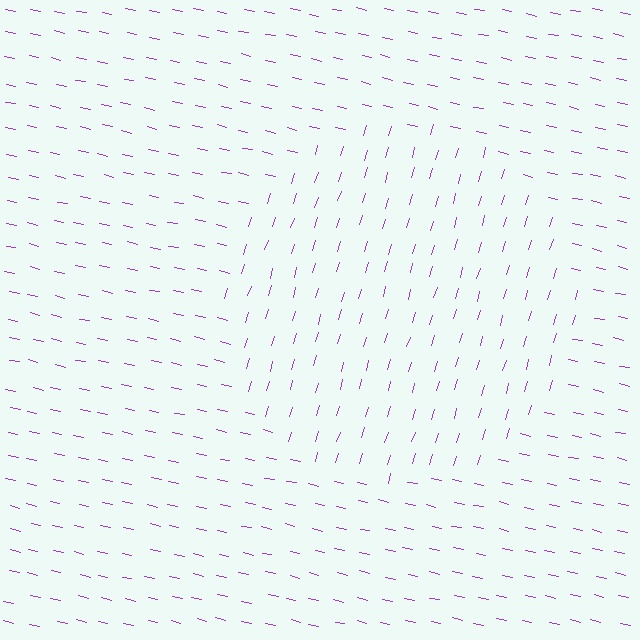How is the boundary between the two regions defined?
The boundary is defined purely by a change in line orientation (approximately 85 degrees difference). All lines are the same color and thickness.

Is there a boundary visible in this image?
Yes, there is a texture boundary formed by a change in line orientation.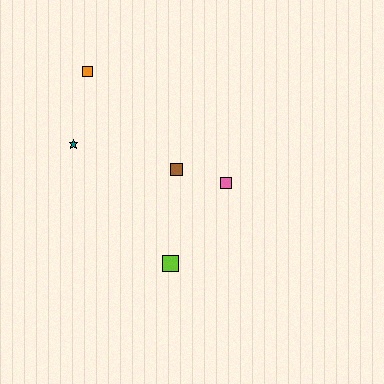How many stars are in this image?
There is 1 star.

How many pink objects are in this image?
There is 1 pink object.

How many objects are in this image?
There are 5 objects.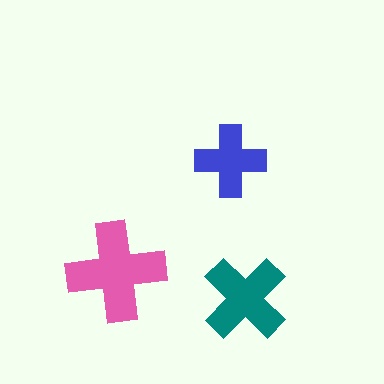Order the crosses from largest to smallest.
the pink one, the teal one, the blue one.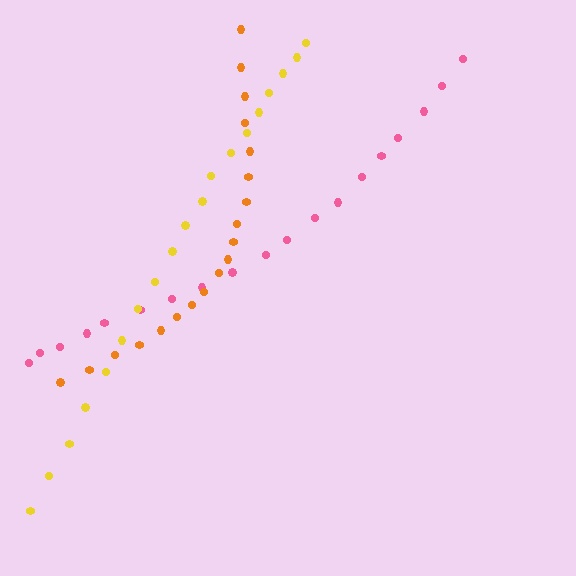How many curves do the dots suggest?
There are 3 distinct paths.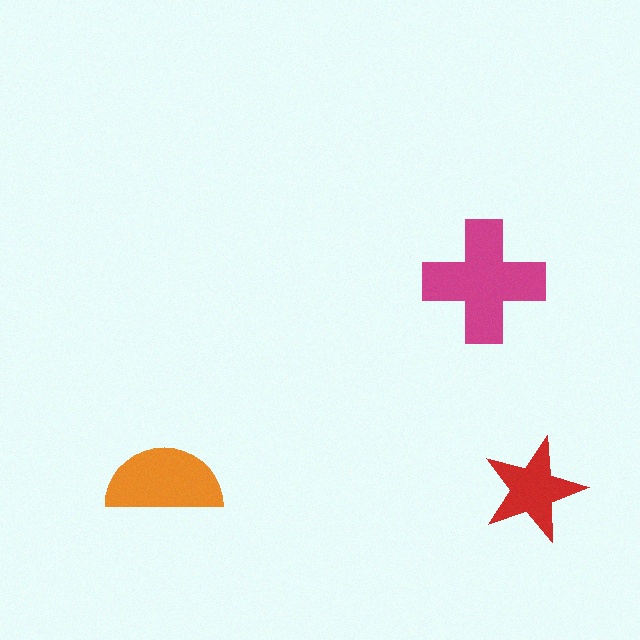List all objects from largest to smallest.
The magenta cross, the orange semicircle, the red star.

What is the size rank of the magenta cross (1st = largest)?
1st.